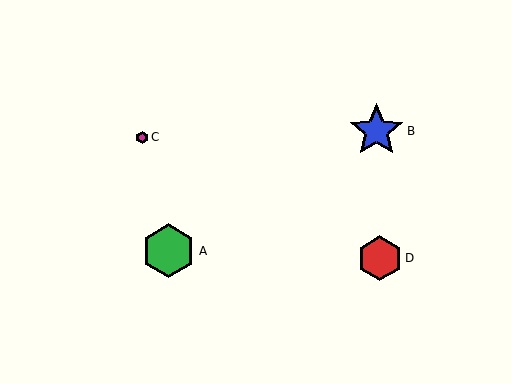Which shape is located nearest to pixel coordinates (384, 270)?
The red hexagon (labeled D) at (380, 258) is nearest to that location.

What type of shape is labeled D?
Shape D is a red hexagon.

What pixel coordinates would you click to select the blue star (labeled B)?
Click at (376, 131) to select the blue star B.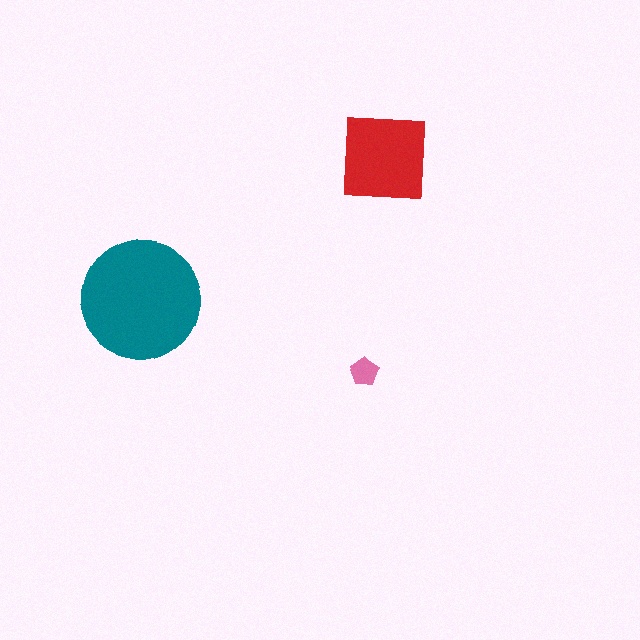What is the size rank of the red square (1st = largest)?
2nd.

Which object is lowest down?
The pink pentagon is bottommost.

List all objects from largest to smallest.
The teal circle, the red square, the pink pentagon.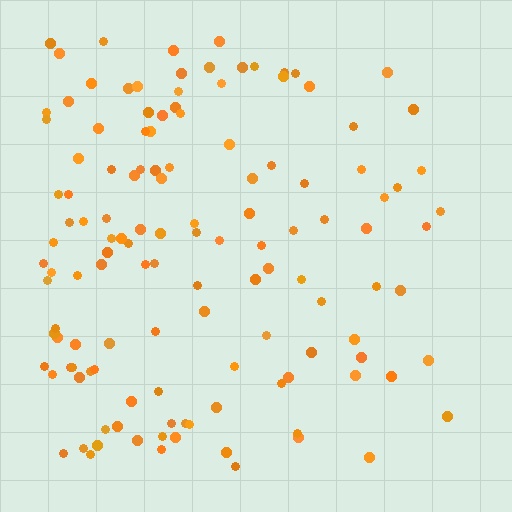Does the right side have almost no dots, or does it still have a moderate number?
Still a moderate number, just noticeably fewer than the left.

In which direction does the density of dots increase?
From right to left, with the left side densest.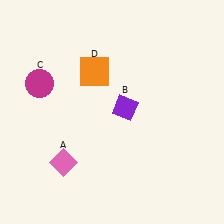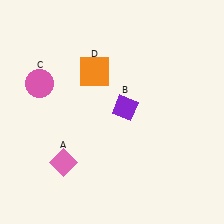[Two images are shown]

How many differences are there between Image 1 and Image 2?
There is 1 difference between the two images.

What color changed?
The circle (C) changed from magenta in Image 1 to pink in Image 2.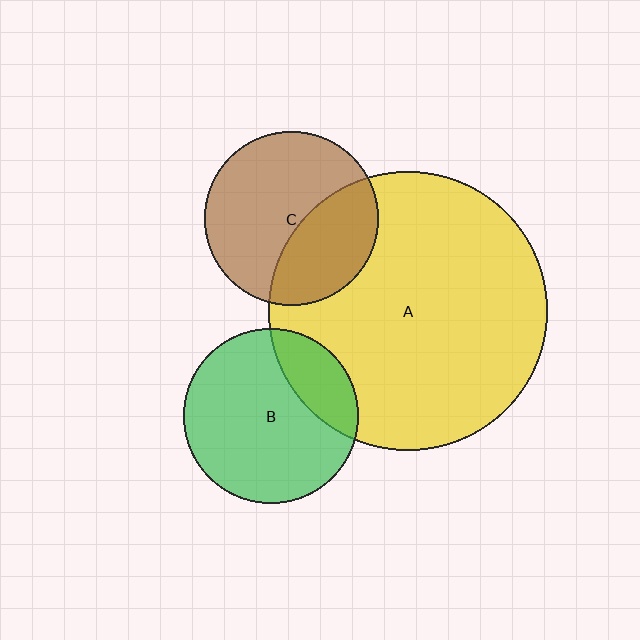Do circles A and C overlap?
Yes.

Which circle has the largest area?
Circle A (yellow).